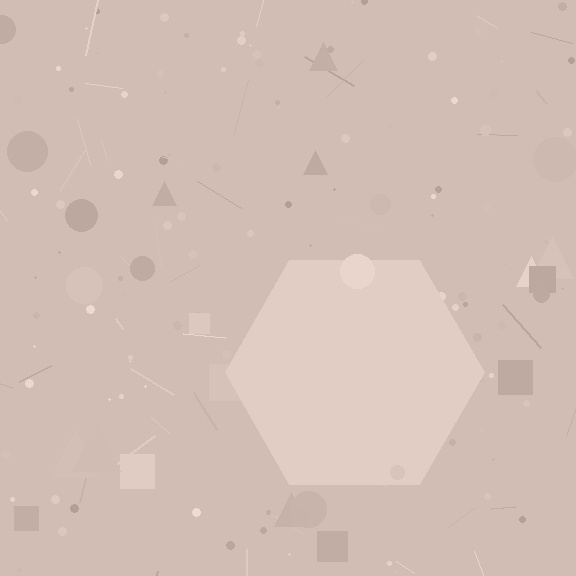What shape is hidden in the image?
A hexagon is hidden in the image.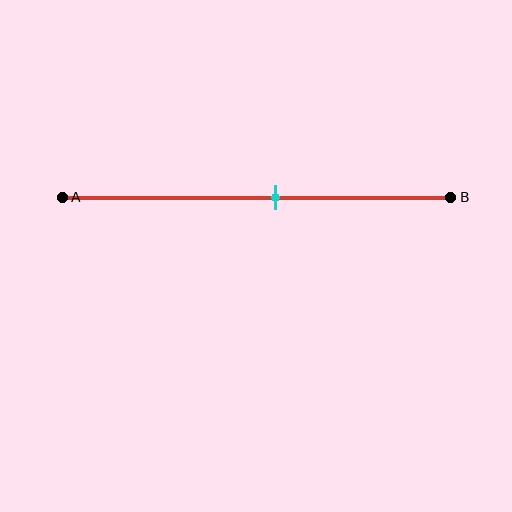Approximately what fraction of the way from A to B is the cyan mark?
The cyan mark is approximately 55% of the way from A to B.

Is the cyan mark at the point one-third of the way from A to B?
No, the mark is at about 55% from A, not at the 33% one-third point.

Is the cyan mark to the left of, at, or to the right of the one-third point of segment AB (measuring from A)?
The cyan mark is to the right of the one-third point of segment AB.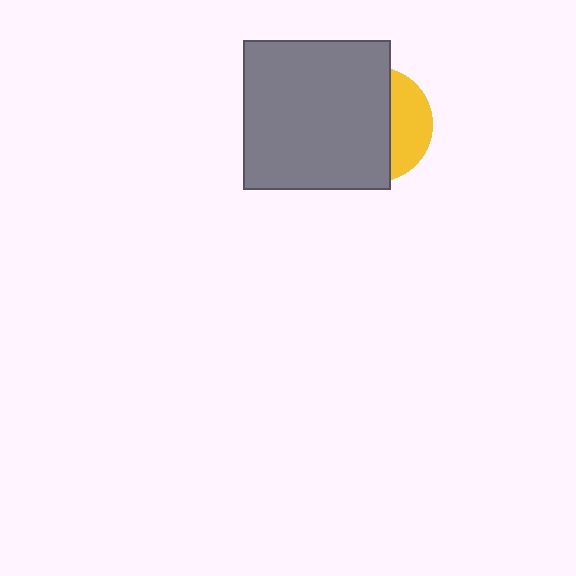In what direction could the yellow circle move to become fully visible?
The yellow circle could move right. That would shift it out from behind the gray rectangle entirely.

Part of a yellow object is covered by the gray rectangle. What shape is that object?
It is a circle.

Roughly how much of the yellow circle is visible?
A small part of it is visible (roughly 33%).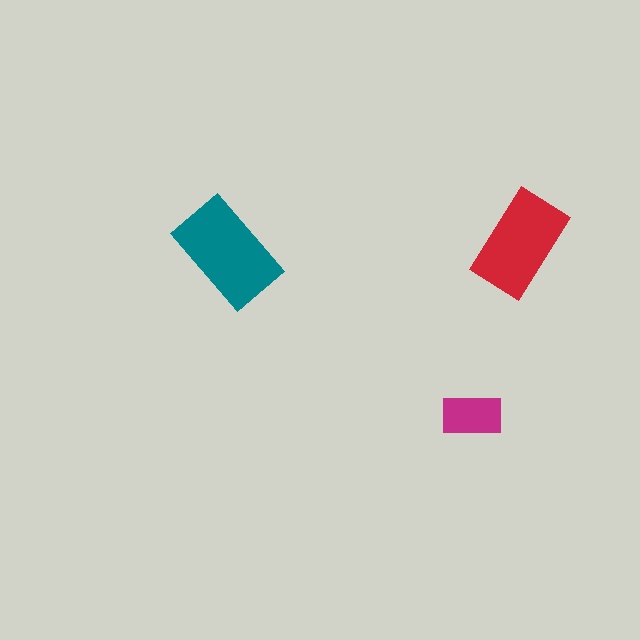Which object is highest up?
The red rectangle is topmost.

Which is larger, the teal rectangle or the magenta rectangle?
The teal one.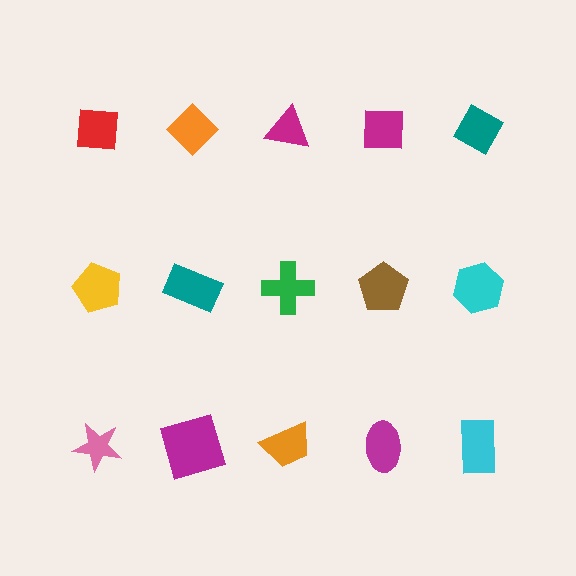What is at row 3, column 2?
A magenta square.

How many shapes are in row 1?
5 shapes.